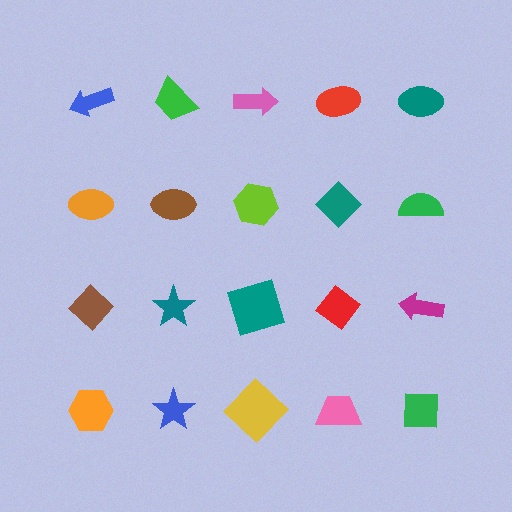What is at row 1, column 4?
A red ellipse.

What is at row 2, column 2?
A brown ellipse.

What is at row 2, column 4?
A teal diamond.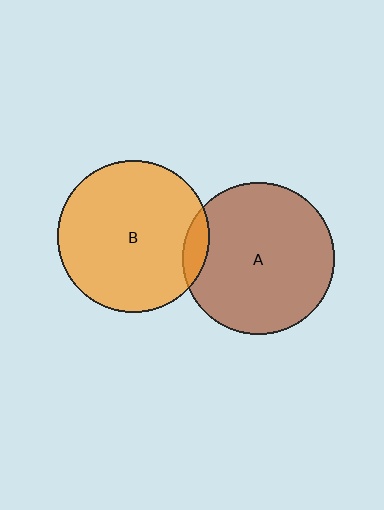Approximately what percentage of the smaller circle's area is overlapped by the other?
Approximately 10%.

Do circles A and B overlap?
Yes.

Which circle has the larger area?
Circle B (orange).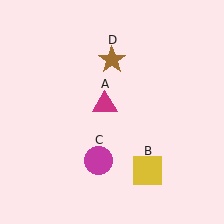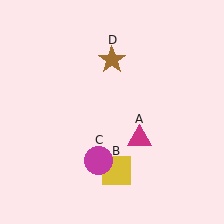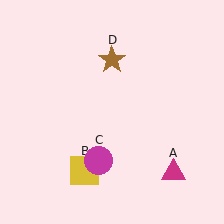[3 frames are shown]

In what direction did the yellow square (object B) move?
The yellow square (object B) moved left.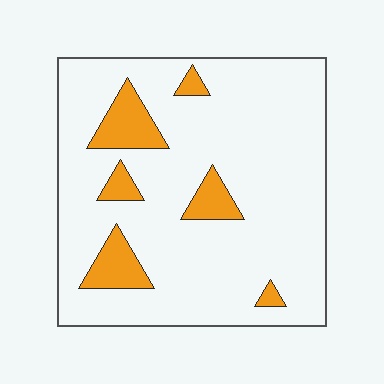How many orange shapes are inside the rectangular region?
6.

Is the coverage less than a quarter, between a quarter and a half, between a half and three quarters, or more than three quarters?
Less than a quarter.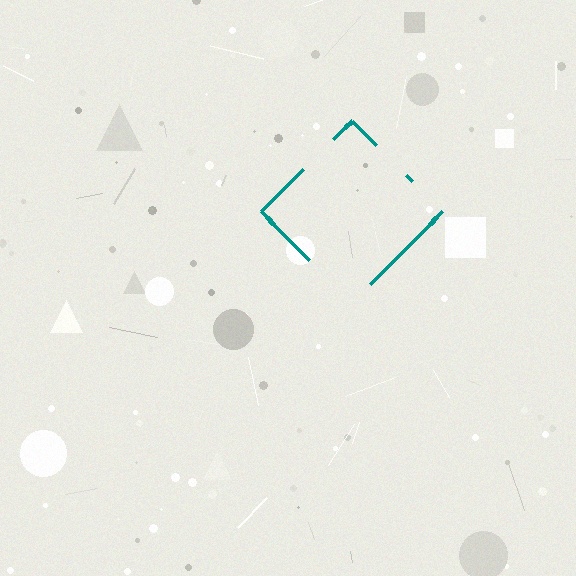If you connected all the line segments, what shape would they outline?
They would outline a diamond.